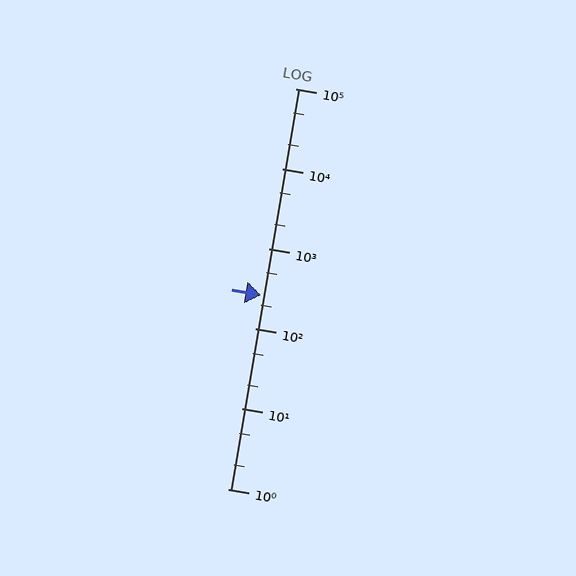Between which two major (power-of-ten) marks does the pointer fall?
The pointer is between 100 and 1000.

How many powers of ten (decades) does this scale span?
The scale spans 5 decades, from 1 to 100000.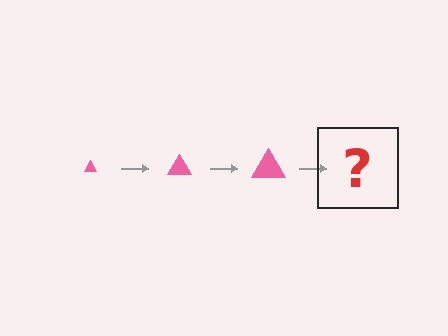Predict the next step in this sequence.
The next step is a pink triangle, larger than the previous one.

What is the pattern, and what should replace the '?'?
The pattern is that the triangle gets progressively larger each step. The '?' should be a pink triangle, larger than the previous one.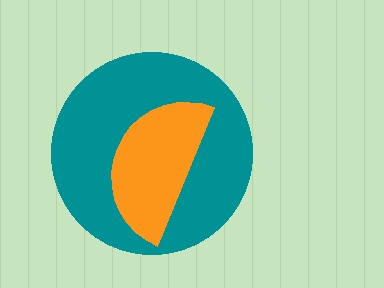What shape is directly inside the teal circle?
The orange semicircle.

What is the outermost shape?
The teal circle.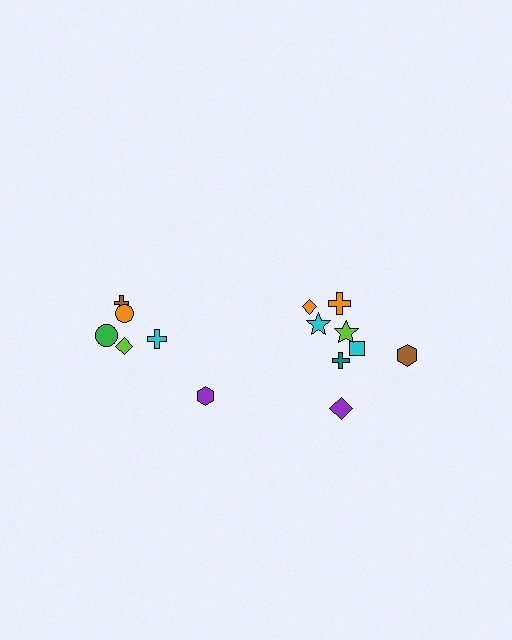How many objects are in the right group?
There are 8 objects.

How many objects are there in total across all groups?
There are 14 objects.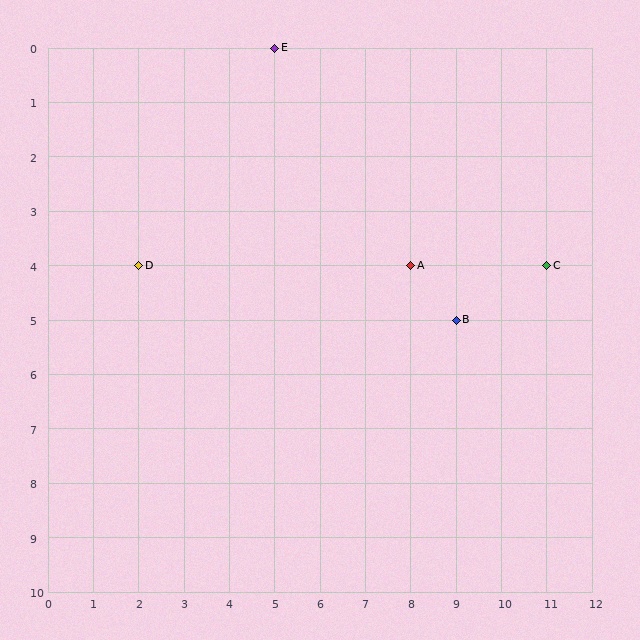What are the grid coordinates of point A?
Point A is at grid coordinates (8, 4).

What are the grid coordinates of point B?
Point B is at grid coordinates (9, 5).